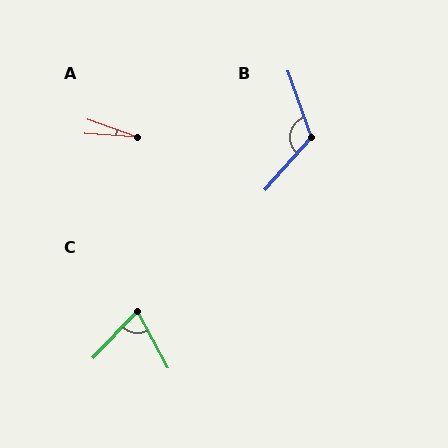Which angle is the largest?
B, at approximately 119 degrees.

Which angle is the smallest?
A, at approximately 16 degrees.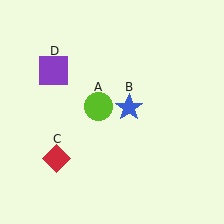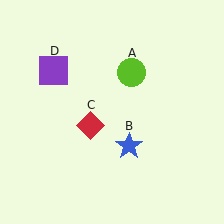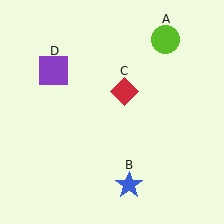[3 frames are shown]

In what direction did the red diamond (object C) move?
The red diamond (object C) moved up and to the right.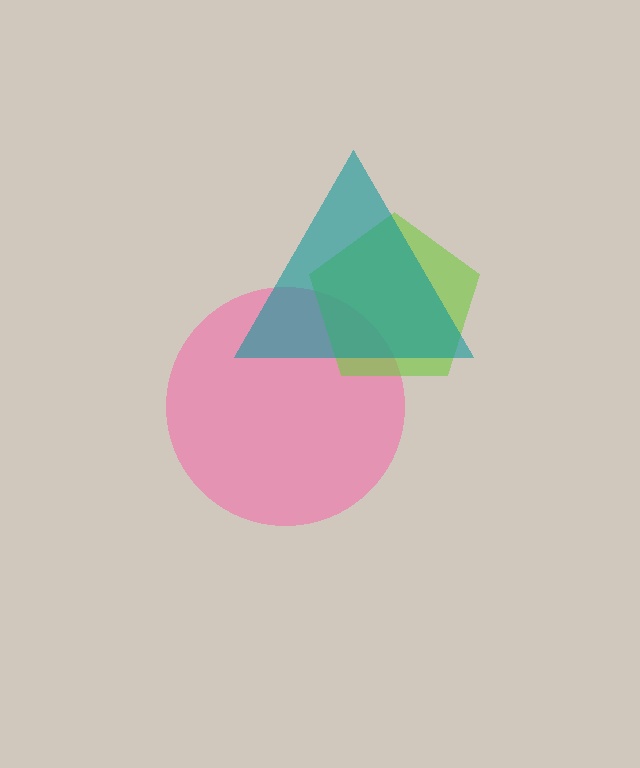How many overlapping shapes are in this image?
There are 3 overlapping shapes in the image.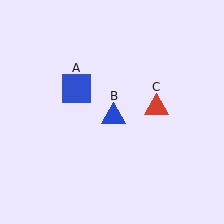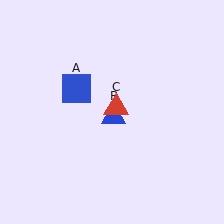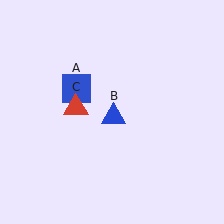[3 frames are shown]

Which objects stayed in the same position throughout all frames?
Blue square (object A) and blue triangle (object B) remained stationary.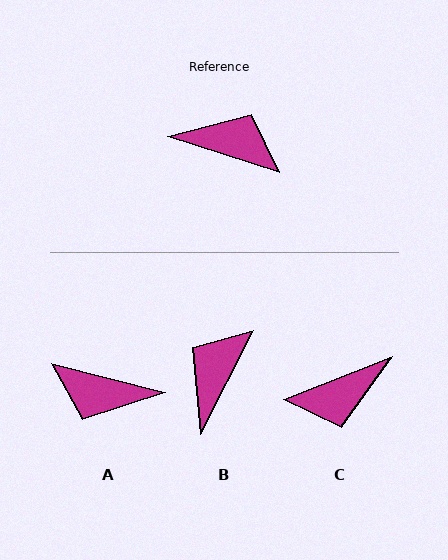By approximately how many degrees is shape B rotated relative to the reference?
Approximately 80 degrees counter-clockwise.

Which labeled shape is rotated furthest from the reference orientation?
A, about 177 degrees away.